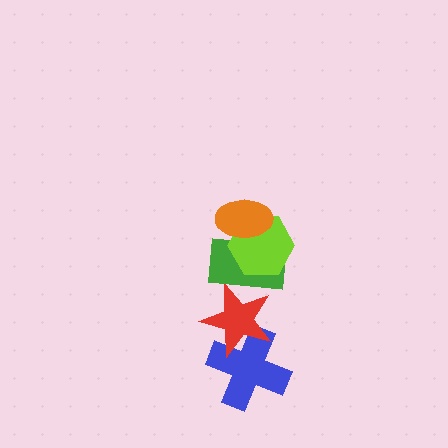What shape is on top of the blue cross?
The red star is on top of the blue cross.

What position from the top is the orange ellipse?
The orange ellipse is 1st from the top.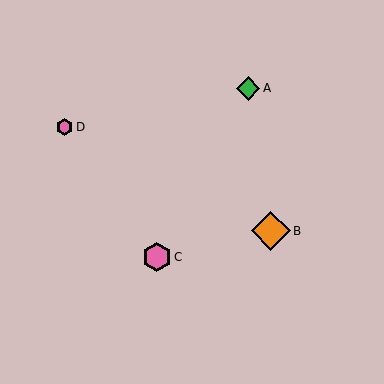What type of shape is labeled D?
Shape D is a pink hexagon.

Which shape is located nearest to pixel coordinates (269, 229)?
The orange diamond (labeled B) at (271, 231) is nearest to that location.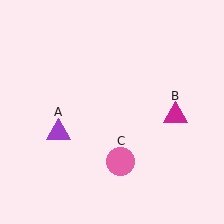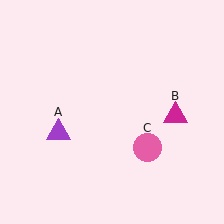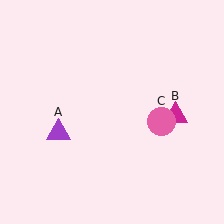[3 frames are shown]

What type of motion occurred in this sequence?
The pink circle (object C) rotated counterclockwise around the center of the scene.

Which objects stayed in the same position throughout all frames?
Purple triangle (object A) and magenta triangle (object B) remained stationary.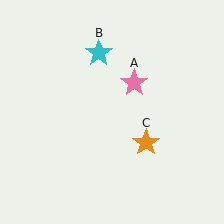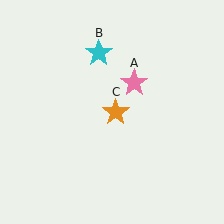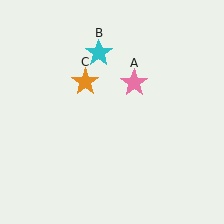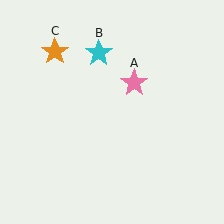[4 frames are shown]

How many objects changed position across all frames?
1 object changed position: orange star (object C).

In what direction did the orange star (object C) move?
The orange star (object C) moved up and to the left.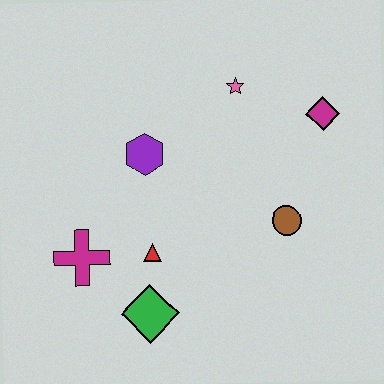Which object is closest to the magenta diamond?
The pink star is closest to the magenta diamond.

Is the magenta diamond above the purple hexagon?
Yes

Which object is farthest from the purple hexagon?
The magenta diamond is farthest from the purple hexagon.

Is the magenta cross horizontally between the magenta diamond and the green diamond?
No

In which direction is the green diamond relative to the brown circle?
The green diamond is to the left of the brown circle.